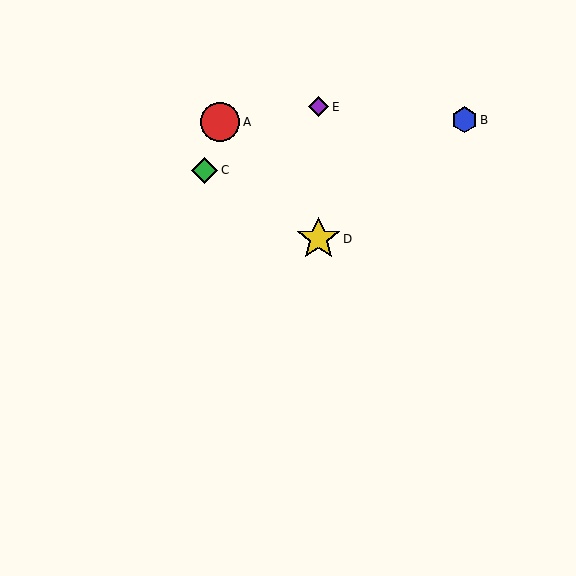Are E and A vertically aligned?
No, E is at x≈319 and A is at x≈220.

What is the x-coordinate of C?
Object C is at x≈205.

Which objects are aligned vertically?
Objects D, E are aligned vertically.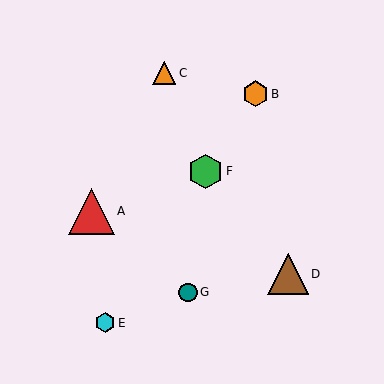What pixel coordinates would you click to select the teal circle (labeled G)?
Click at (188, 293) to select the teal circle G.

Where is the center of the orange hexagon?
The center of the orange hexagon is at (256, 94).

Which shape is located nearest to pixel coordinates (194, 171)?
The green hexagon (labeled F) at (206, 171) is nearest to that location.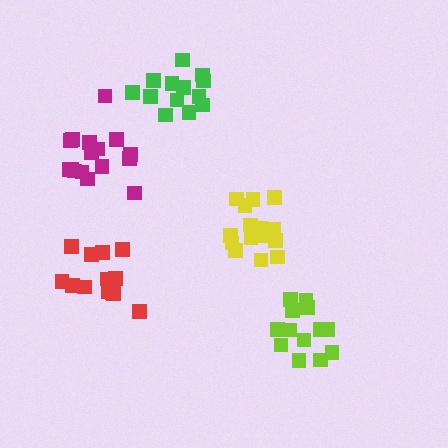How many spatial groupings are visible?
There are 5 spatial groupings.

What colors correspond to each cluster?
The clusters are colored: lime, green, magenta, red, yellow.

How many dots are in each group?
Group 1: 13 dots, Group 2: 13 dots, Group 3: 16 dots, Group 4: 13 dots, Group 5: 15 dots (70 total).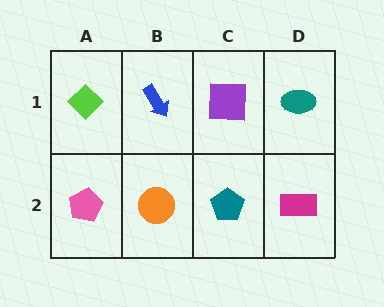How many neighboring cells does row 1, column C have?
3.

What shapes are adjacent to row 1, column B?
An orange circle (row 2, column B), a lime diamond (row 1, column A), a purple square (row 1, column C).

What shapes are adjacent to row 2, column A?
A lime diamond (row 1, column A), an orange circle (row 2, column B).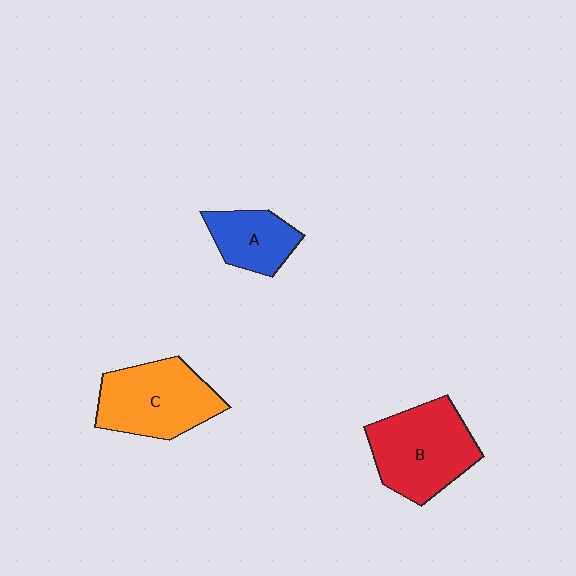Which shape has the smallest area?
Shape A (blue).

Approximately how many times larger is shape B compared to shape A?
Approximately 1.8 times.